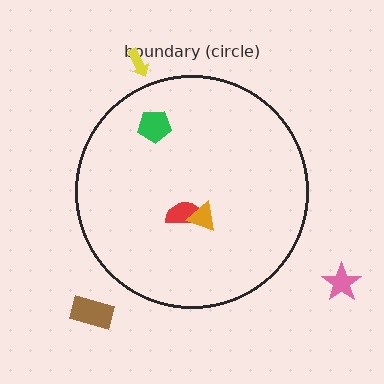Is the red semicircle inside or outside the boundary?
Inside.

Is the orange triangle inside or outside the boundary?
Inside.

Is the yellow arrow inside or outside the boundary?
Outside.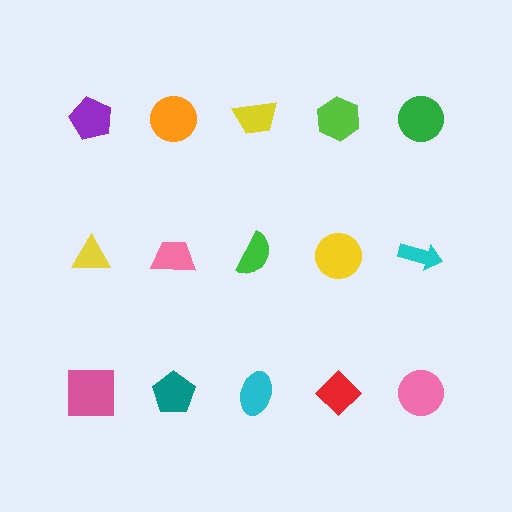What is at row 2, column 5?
A cyan arrow.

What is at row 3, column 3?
A cyan ellipse.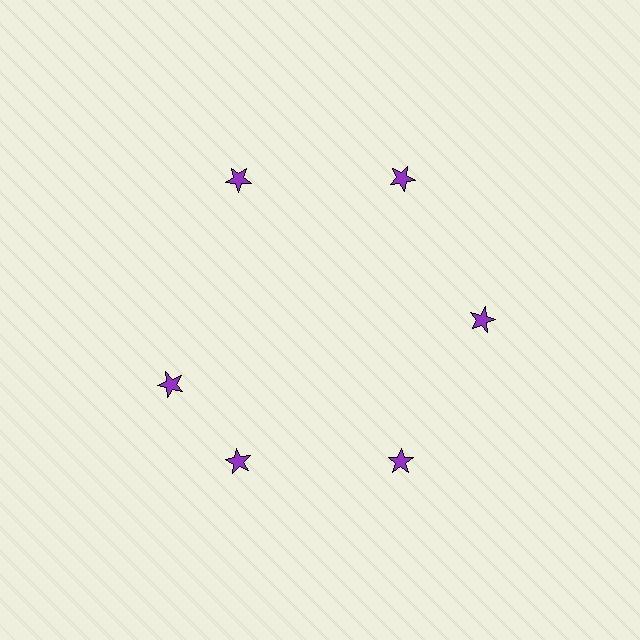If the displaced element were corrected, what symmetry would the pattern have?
It would have 6-fold rotational symmetry — the pattern would map onto itself every 60 degrees.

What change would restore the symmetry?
The symmetry would be restored by rotating it back into even spacing with its neighbors so that all 6 stars sit at equal angles and equal distance from the center.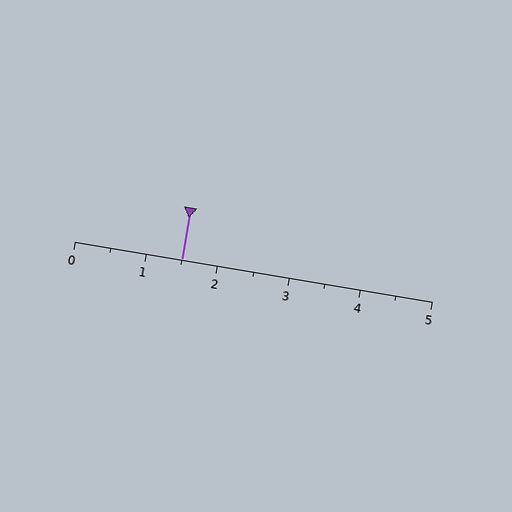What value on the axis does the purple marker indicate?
The marker indicates approximately 1.5.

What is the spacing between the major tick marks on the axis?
The major ticks are spaced 1 apart.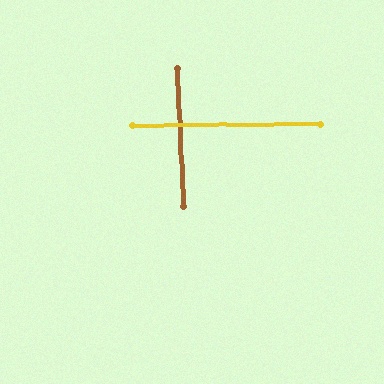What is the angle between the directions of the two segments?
Approximately 88 degrees.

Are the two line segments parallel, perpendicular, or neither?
Perpendicular — they meet at approximately 88°.